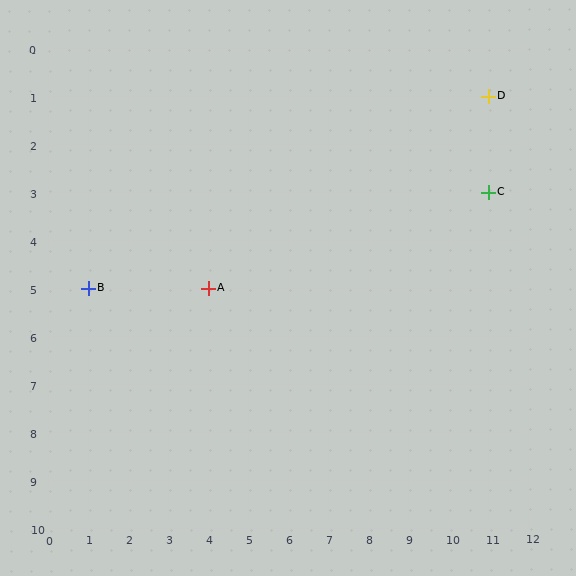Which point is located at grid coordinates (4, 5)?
Point A is at (4, 5).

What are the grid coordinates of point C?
Point C is at grid coordinates (11, 3).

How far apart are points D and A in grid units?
Points D and A are 7 columns and 4 rows apart (about 8.1 grid units diagonally).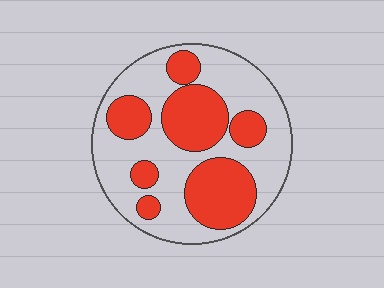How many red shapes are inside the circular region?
7.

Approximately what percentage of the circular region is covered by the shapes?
Approximately 40%.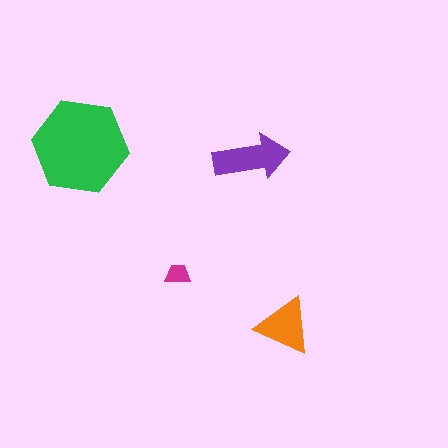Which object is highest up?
The green hexagon is topmost.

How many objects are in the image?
There are 4 objects in the image.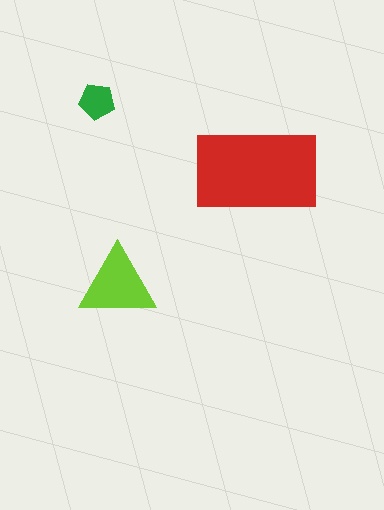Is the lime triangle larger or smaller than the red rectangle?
Smaller.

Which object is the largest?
The red rectangle.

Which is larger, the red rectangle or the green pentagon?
The red rectangle.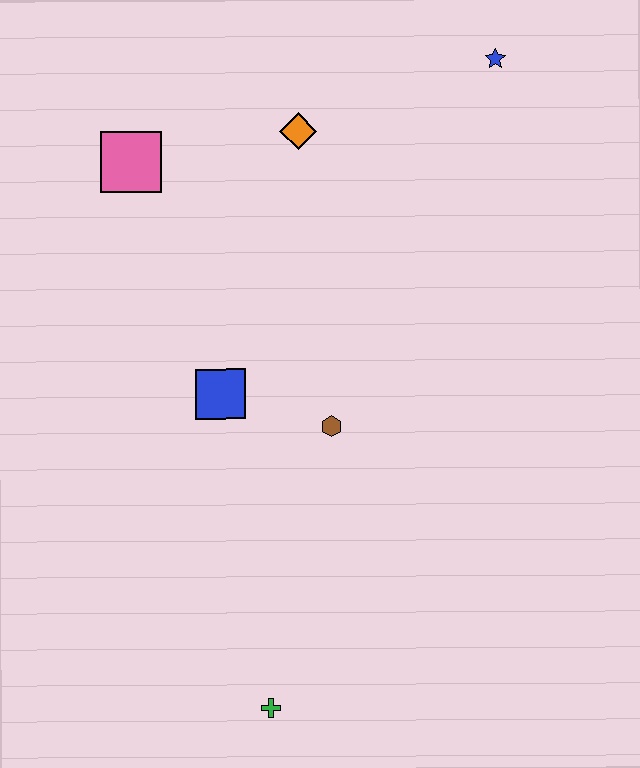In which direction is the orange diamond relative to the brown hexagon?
The orange diamond is above the brown hexagon.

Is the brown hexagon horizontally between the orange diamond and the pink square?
No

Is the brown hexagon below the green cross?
No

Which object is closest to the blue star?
The orange diamond is closest to the blue star.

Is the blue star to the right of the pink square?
Yes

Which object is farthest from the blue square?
The blue star is farthest from the blue square.